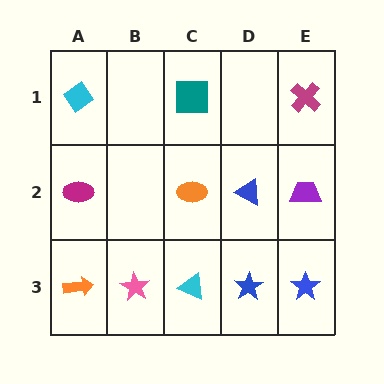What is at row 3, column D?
A blue star.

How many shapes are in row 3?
5 shapes.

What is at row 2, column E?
A purple trapezoid.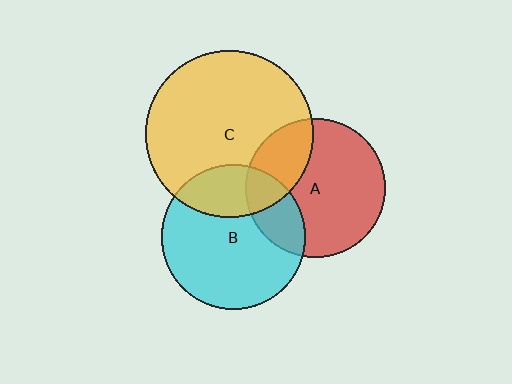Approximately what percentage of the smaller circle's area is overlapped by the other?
Approximately 25%.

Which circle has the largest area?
Circle C (yellow).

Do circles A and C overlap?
Yes.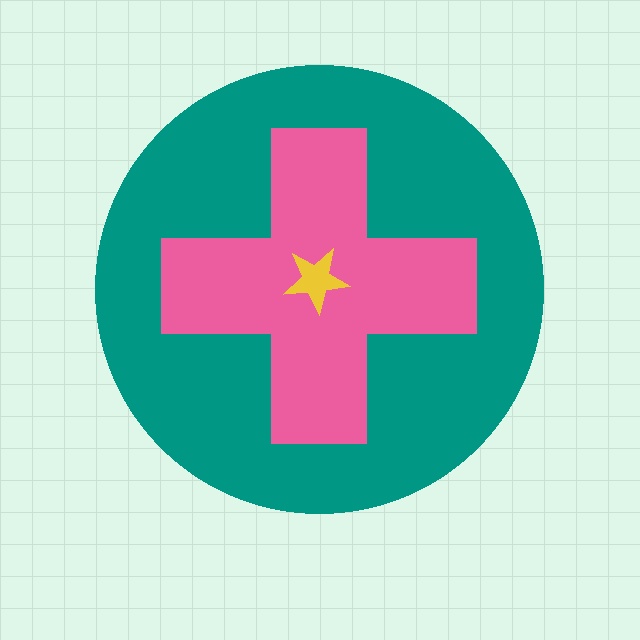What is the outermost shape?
The teal circle.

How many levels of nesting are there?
3.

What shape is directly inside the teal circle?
The pink cross.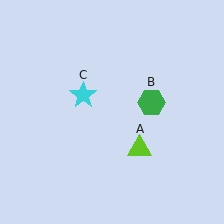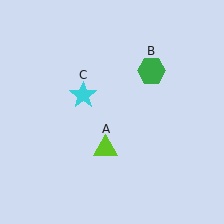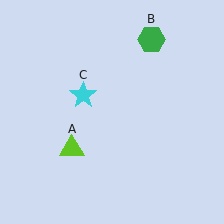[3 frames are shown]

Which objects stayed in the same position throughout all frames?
Cyan star (object C) remained stationary.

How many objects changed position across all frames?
2 objects changed position: lime triangle (object A), green hexagon (object B).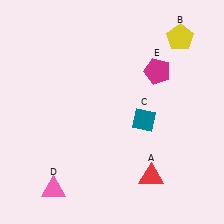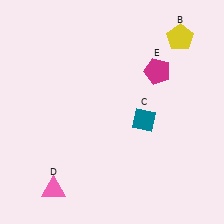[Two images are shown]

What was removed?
The red triangle (A) was removed in Image 2.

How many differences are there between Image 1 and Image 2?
There is 1 difference between the two images.